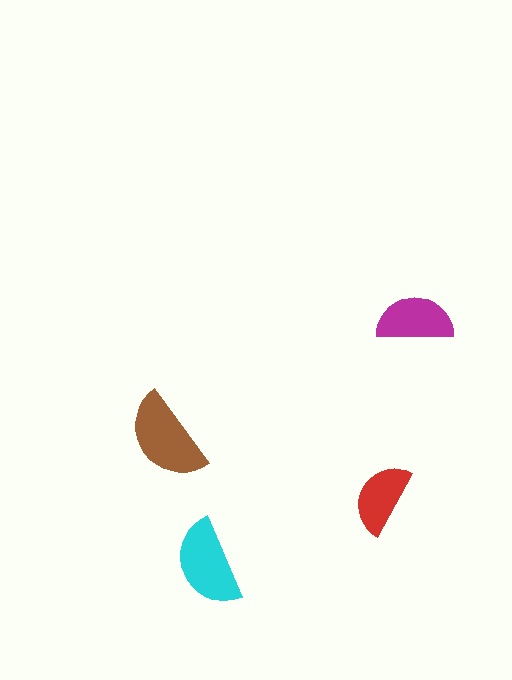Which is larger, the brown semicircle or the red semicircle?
The brown one.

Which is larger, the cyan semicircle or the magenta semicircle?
The cyan one.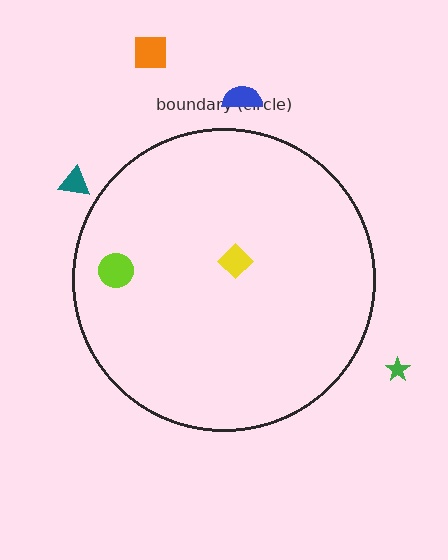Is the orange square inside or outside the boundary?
Outside.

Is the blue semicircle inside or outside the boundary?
Outside.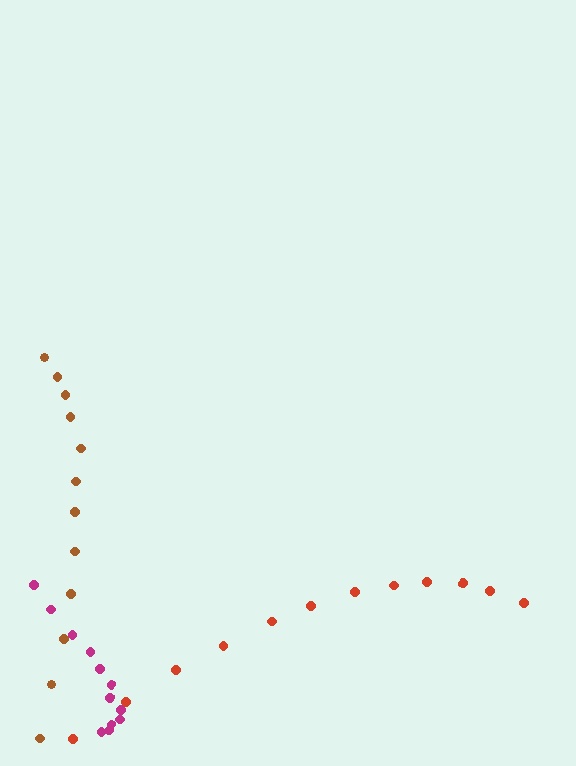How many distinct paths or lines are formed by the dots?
There are 3 distinct paths.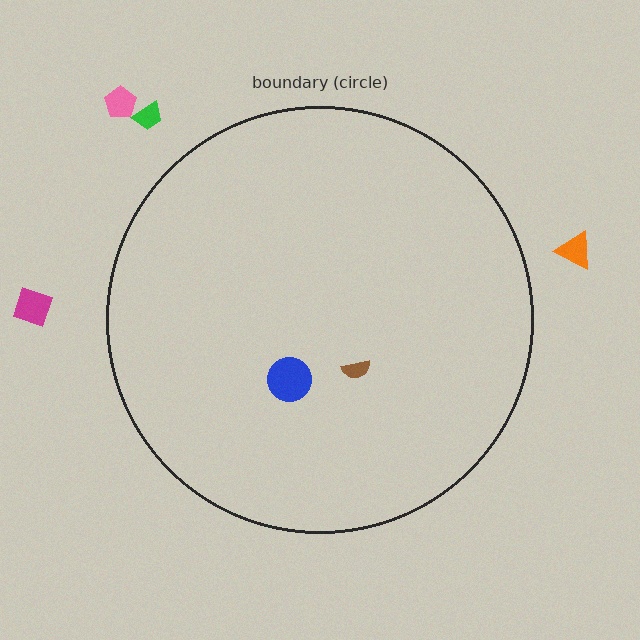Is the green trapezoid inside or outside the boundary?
Outside.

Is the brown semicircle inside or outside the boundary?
Inside.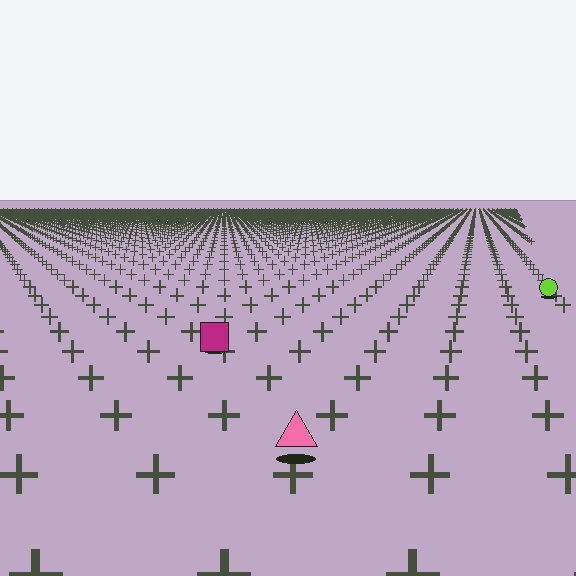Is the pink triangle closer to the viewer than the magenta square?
Yes. The pink triangle is closer — you can tell from the texture gradient: the ground texture is coarser near it.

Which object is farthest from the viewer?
The lime circle is farthest from the viewer. It appears smaller and the ground texture around it is denser.